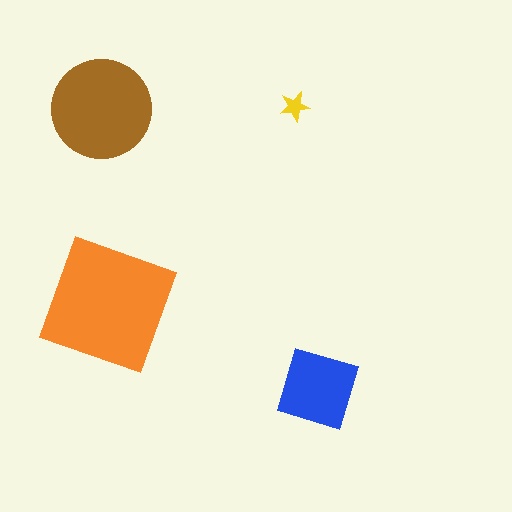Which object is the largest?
The orange square.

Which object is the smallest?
The yellow star.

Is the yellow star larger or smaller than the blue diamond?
Smaller.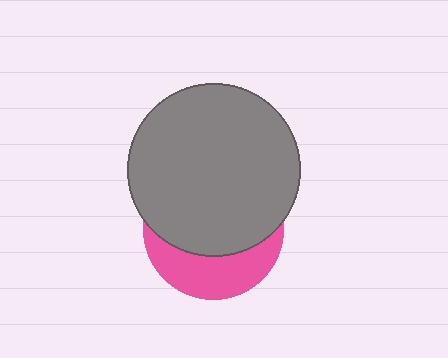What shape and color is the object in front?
The object in front is a gray circle.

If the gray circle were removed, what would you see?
You would see the complete pink circle.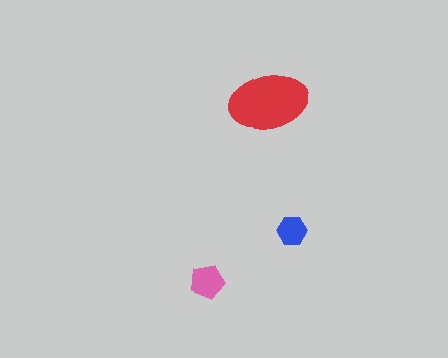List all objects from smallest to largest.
The blue hexagon, the pink pentagon, the red ellipse.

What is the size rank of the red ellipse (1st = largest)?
1st.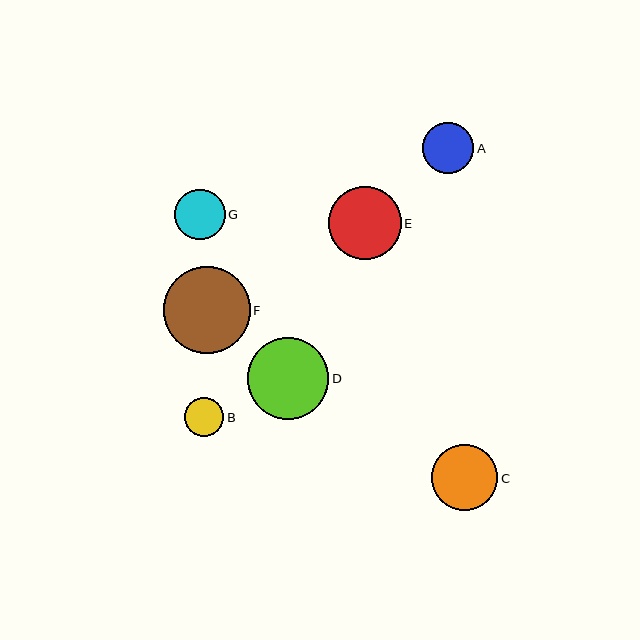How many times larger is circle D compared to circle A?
Circle D is approximately 1.6 times the size of circle A.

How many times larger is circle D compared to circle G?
Circle D is approximately 1.6 times the size of circle G.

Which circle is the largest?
Circle F is the largest with a size of approximately 87 pixels.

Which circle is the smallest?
Circle B is the smallest with a size of approximately 39 pixels.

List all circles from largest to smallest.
From largest to smallest: F, D, E, C, A, G, B.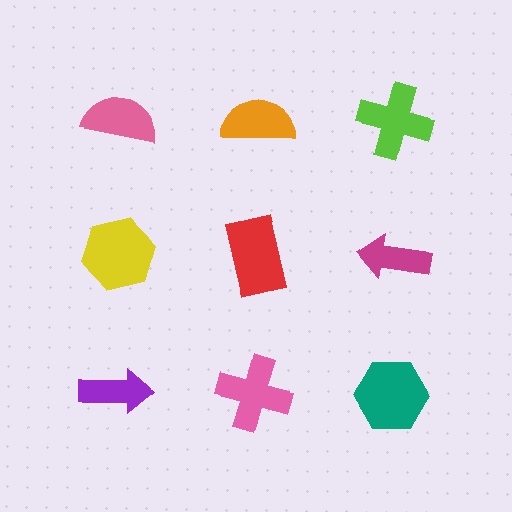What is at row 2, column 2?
A red rectangle.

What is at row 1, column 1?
A pink semicircle.